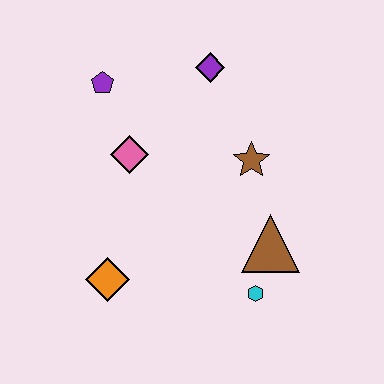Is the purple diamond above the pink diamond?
Yes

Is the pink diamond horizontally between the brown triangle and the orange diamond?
Yes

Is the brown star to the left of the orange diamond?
No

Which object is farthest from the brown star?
The orange diamond is farthest from the brown star.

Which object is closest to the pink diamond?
The purple pentagon is closest to the pink diamond.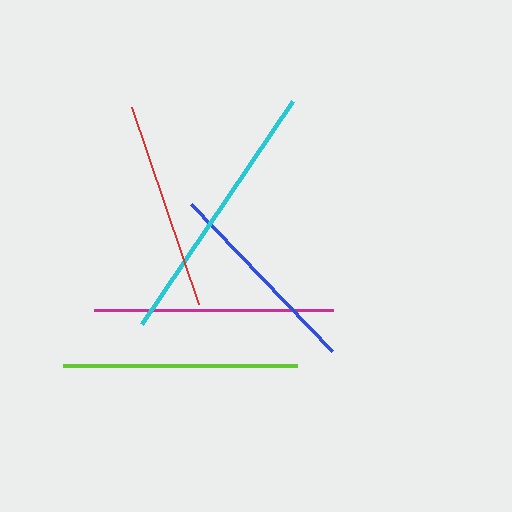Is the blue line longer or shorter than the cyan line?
The cyan line is longer than the blue line.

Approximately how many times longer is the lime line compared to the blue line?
The lime line is approximately 1.2 times the length of the blue line.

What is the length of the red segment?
The red segment is approximately 208 pixels long.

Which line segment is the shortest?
The blue line is the shortest at approximately 203 pixels.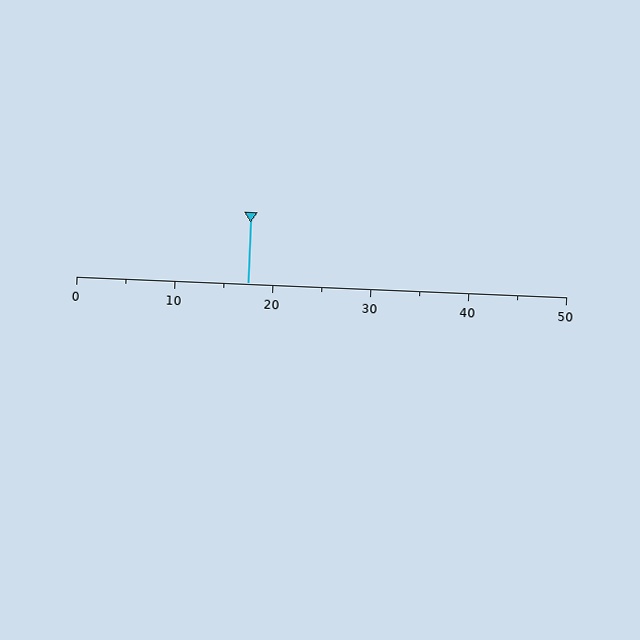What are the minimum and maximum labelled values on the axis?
The axis runs from 0 to 50.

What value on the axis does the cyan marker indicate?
The marker indicates approximately 17.5.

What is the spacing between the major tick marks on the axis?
The major ticks are spaced 10 apart.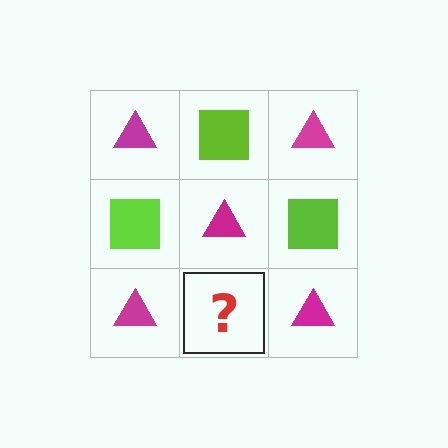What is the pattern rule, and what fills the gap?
The rule is that it alternates magenta triangle and lime square in a checkerboard pattern. The gap should be filled with a lime square.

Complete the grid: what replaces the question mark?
The question mark should be replaced with a lime square.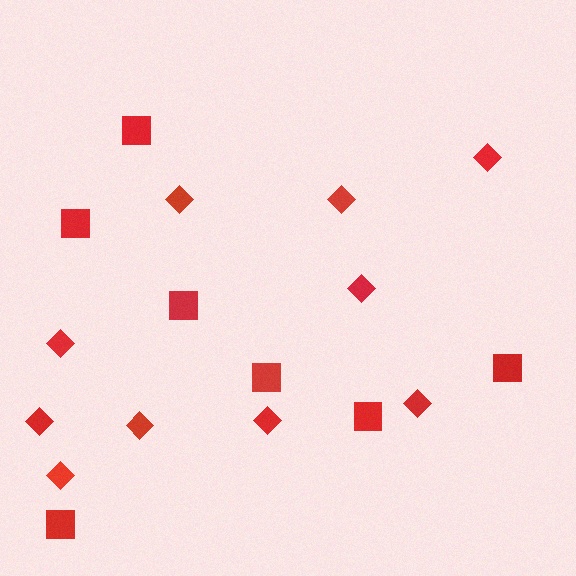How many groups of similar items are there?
There are 2 groups: one group of diamonds (10) and one group of squares (7).